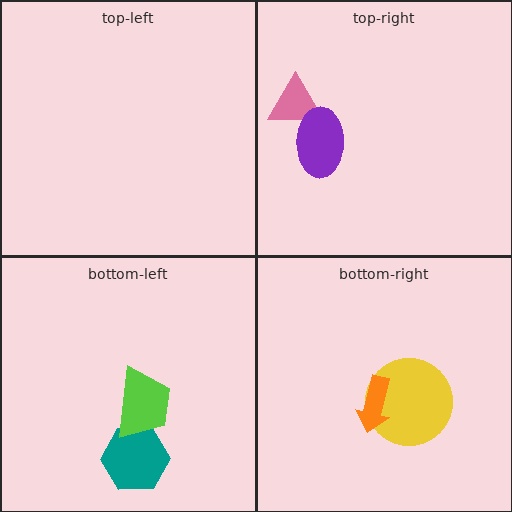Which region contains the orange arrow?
The bottom-right region.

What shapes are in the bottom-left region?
The teal hexagon, the lime trapezoid.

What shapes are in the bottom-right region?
The yellow circle, the orange arrow.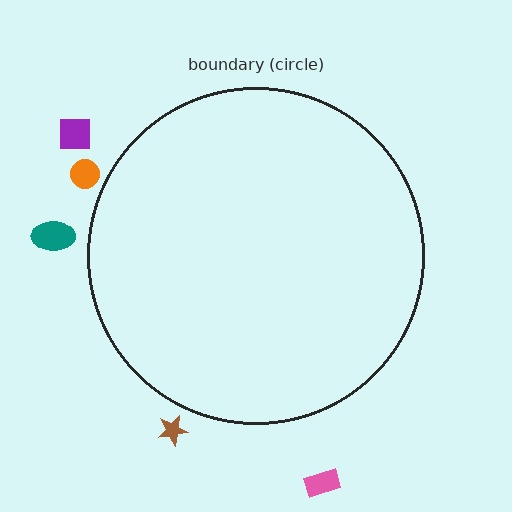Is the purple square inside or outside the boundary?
Outside.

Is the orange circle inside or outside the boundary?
Outside.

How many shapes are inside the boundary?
0 inside, 5 outside.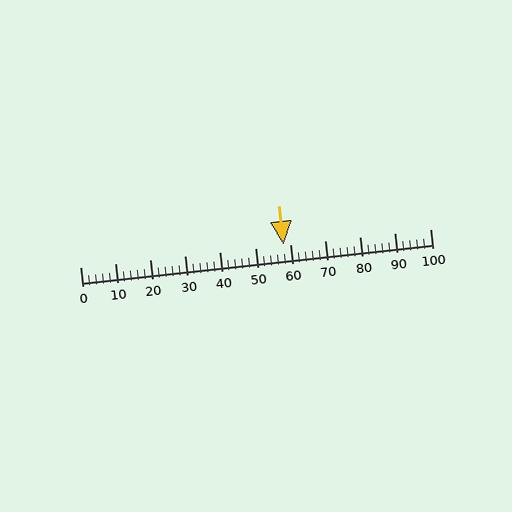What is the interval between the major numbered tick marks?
The major tick marks are spaced 10 units apart.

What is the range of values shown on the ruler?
The ruler shows values from 0 to 100.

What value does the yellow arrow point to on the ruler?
The yellow arrow points to approximately 58.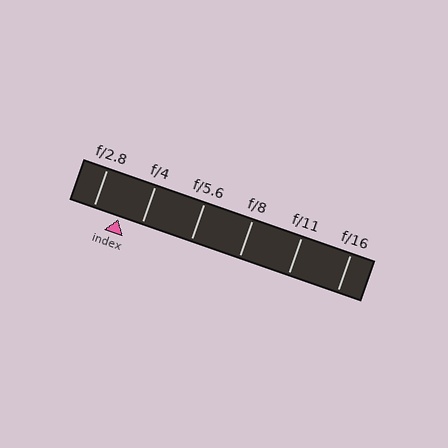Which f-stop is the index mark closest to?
The index mark is closest to f/4.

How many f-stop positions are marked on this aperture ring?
There are 6 f-stop positions marked.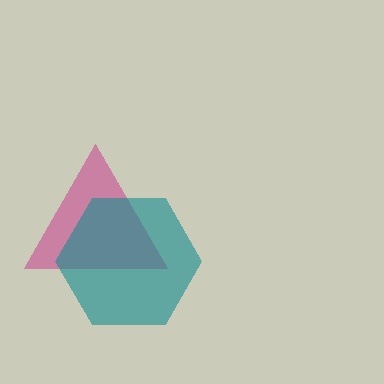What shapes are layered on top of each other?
The layered shapes are: a magenta triangle, a teal hexagon.